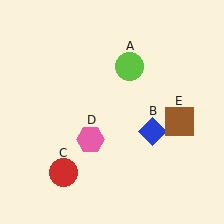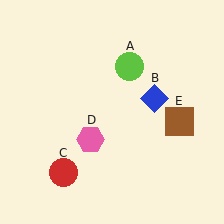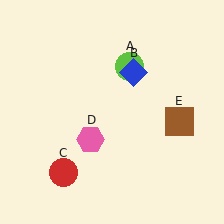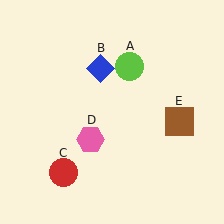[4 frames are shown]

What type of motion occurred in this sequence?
The blue diamond (object B) rotated counterclockwise around the center of the scene.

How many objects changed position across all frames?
1 object changed position: blue diamond (object B).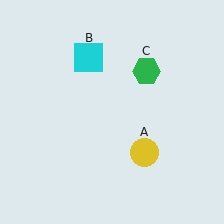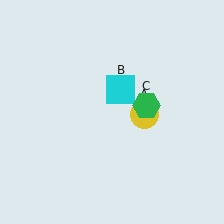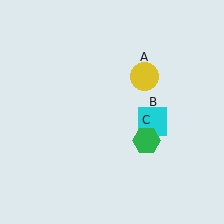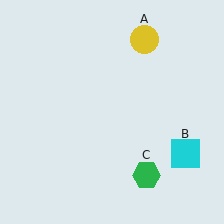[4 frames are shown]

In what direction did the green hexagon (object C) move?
The green hexagon (object C) moved down.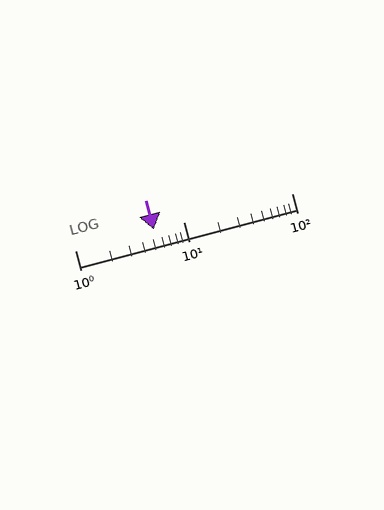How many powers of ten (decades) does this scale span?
The scale spans 2 decades, from 1 to 100.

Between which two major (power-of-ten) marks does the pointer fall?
The pointer is between 1 and 10.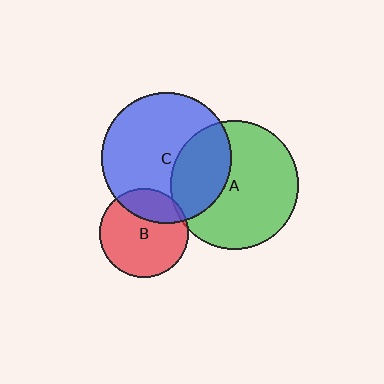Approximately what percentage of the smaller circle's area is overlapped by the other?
Approximately 25%.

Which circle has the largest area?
Circle C (blue).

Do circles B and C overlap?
Yes.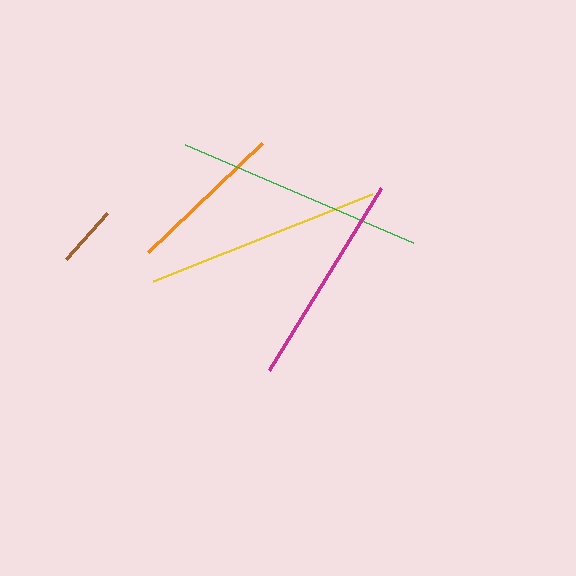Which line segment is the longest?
The green line is the longest at approximately 249 pixels.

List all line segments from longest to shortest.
From longest to shortest: green, yellow, magenta, orange, brown.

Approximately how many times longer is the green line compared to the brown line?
The green line is approximately 4.0 times the length of the brown line.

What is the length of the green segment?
The green segment is approximately 249 pixels long.